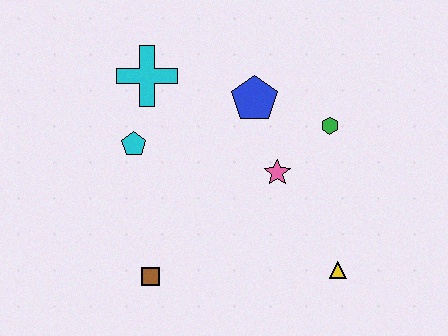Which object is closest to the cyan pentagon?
The cyan cross is closest to the cyan pentagon.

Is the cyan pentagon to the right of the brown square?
No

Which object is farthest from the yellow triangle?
The cyan cross is farthest from the yellow triangle.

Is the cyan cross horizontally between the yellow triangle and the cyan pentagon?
Yes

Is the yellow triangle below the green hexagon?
Yes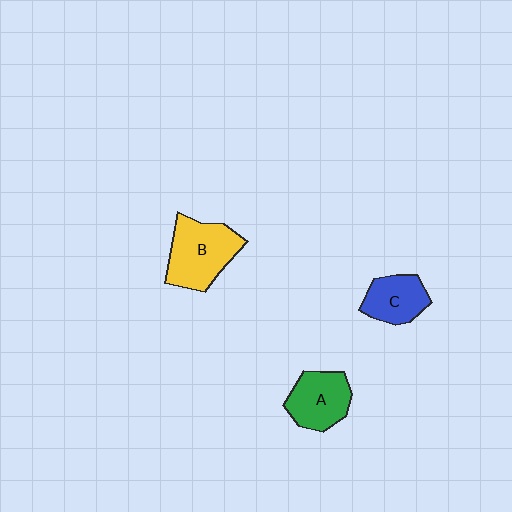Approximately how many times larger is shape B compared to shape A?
Approximately 1.3 times.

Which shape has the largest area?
Shape B (yellow).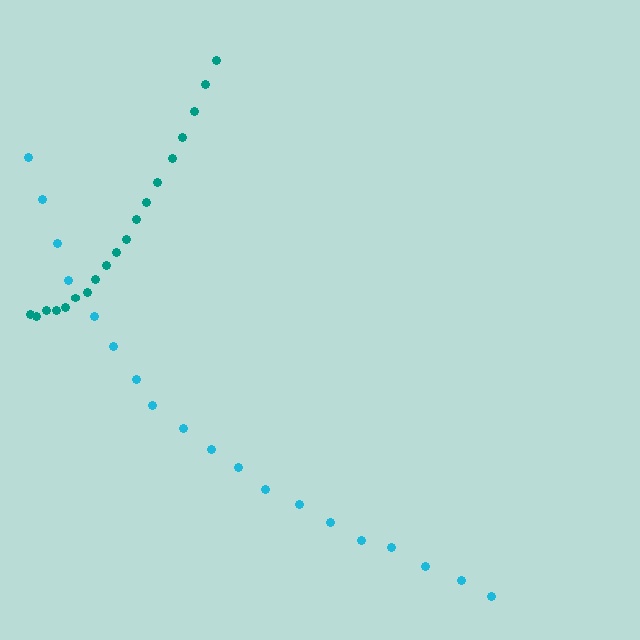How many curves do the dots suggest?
There are 2 distinct paths.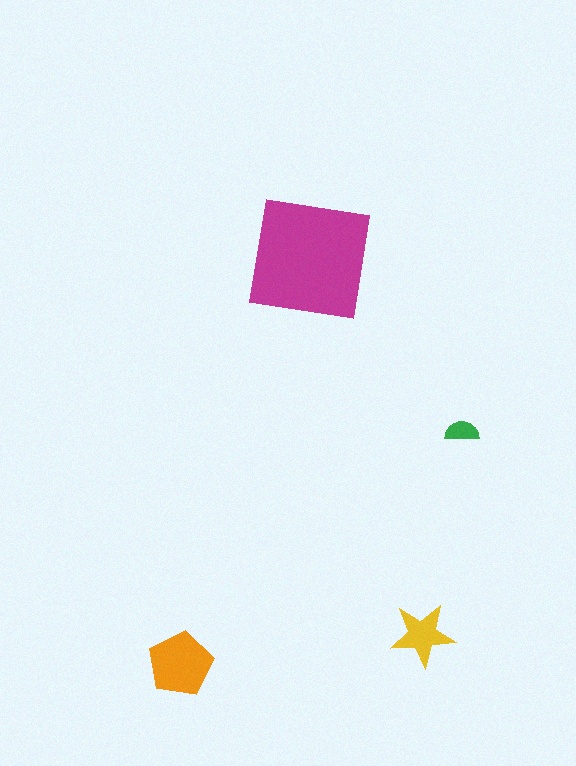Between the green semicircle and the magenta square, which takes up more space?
The magenta square.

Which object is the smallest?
The green semicircle.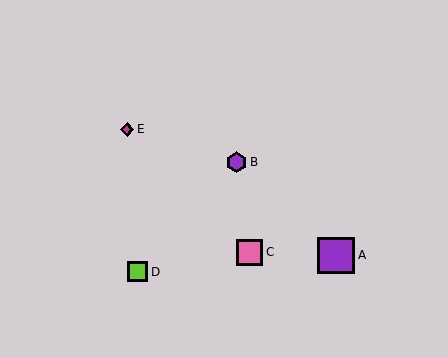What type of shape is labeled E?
Shape E is a magenta diamond.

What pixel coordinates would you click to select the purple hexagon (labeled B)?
Click at (237, 162) to select the purple hexagon B.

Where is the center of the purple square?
The center of the purple square is at (336, 255).